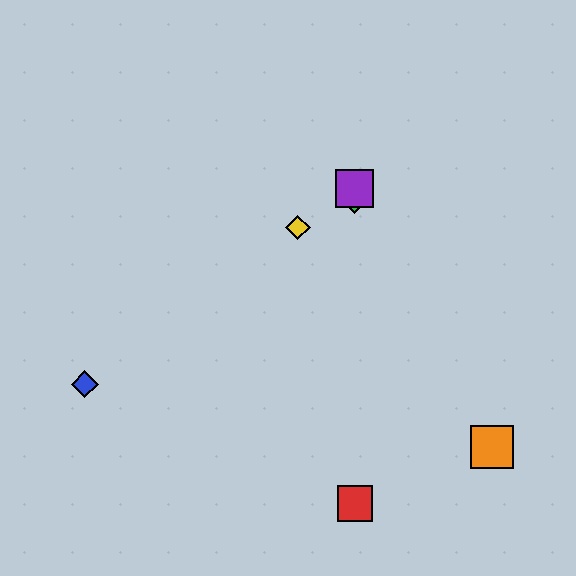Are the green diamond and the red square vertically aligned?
Yes, both are at x≈355.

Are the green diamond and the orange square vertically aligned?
No, the green diamond is at x≈355 and the orange square is at x≈492.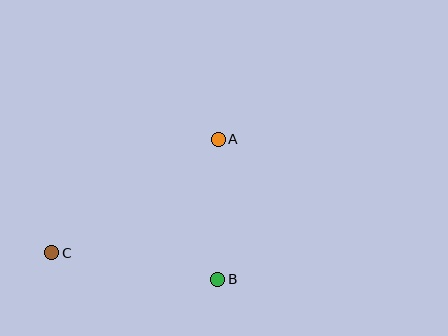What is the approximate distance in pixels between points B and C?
The distance between B and C is approximately 168 pixels.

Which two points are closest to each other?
Points A and B are closest to each other.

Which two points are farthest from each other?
Points A and C are farthest from each other.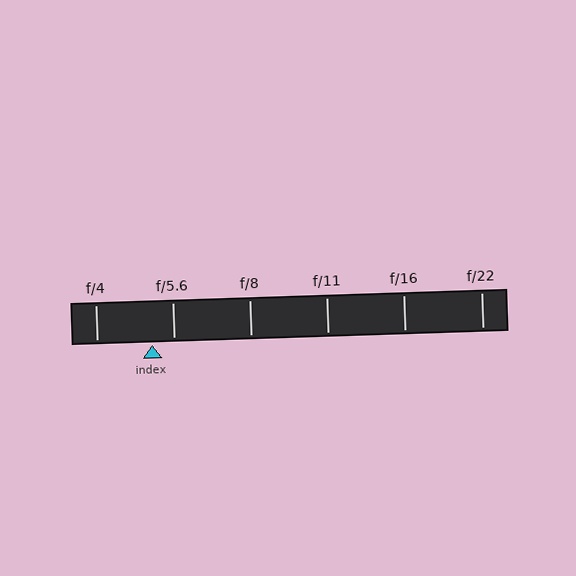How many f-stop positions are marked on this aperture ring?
There are 6 f-stop positions marked.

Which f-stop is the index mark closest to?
The index mark is closest to f/5.6.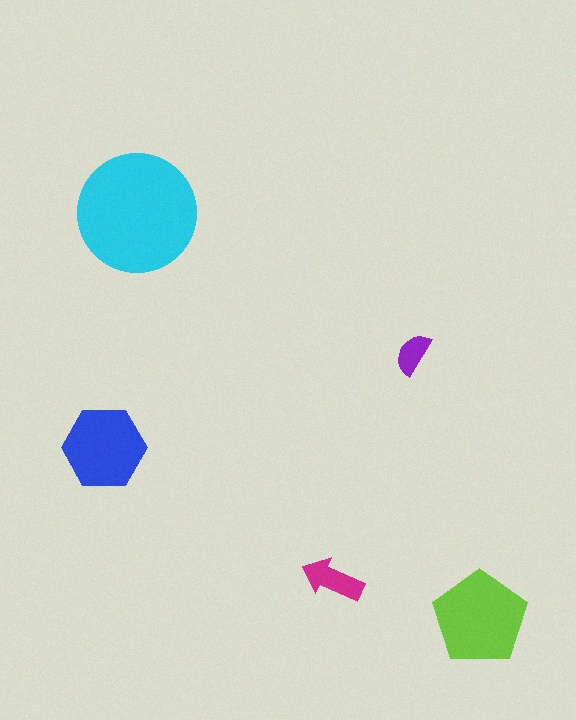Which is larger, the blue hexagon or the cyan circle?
The cyan circle.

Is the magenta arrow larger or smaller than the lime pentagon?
Smaller.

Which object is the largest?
The cyan circle.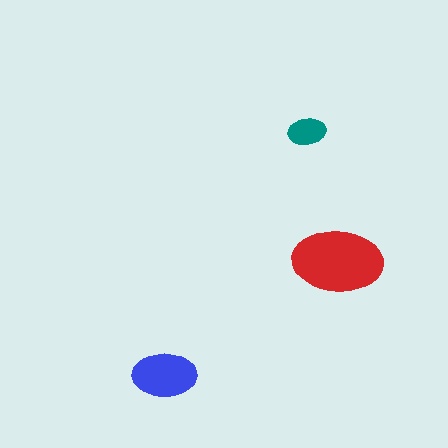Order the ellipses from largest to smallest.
the red one, the blue one, the teal one.